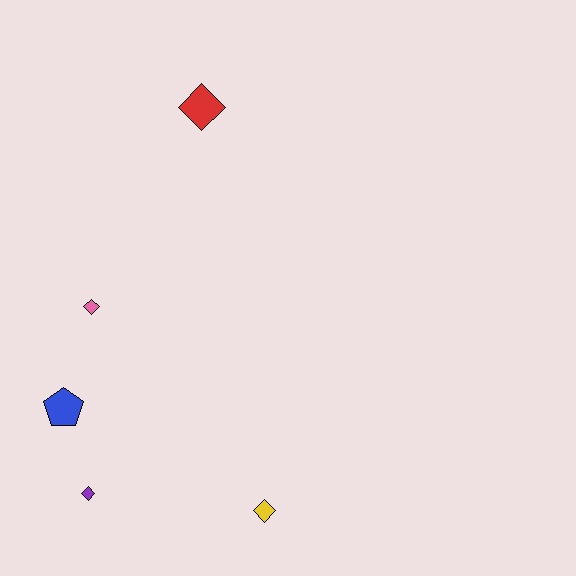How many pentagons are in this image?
There is 1 pentagon.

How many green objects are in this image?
There are no green objects.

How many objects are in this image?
There are 5 objects.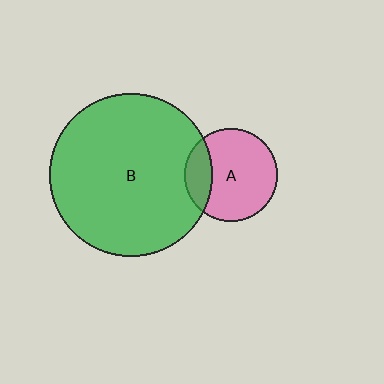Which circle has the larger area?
Circle B (green).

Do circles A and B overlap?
Yes.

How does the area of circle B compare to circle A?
Approximately 3.0 times.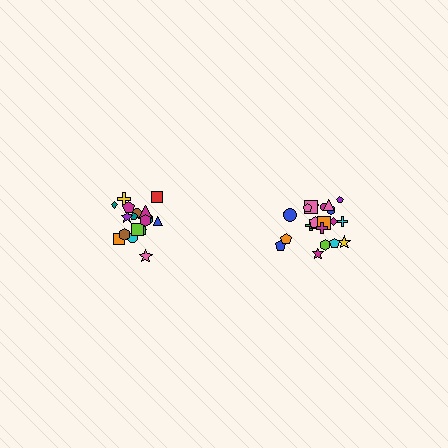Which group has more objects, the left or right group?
The right group.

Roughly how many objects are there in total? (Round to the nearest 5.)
Roughly 45 objects in total.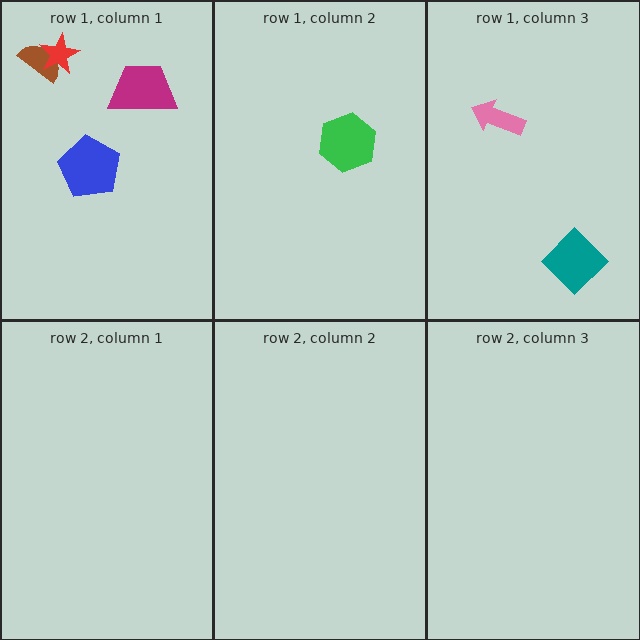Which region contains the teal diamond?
The row 1, column 3 region.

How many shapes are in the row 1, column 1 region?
4.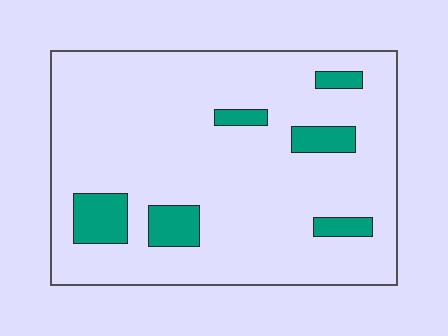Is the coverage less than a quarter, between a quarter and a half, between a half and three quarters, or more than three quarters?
Less than a quarter.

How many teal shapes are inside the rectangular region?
6.